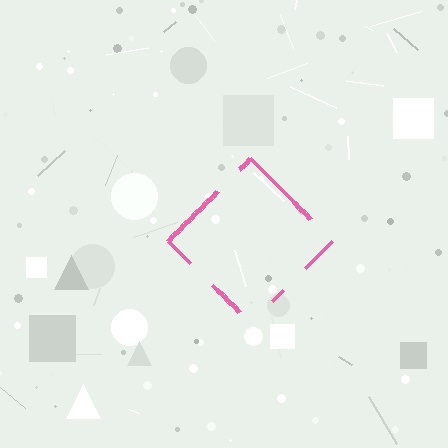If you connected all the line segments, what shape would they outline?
They would outline a diamond.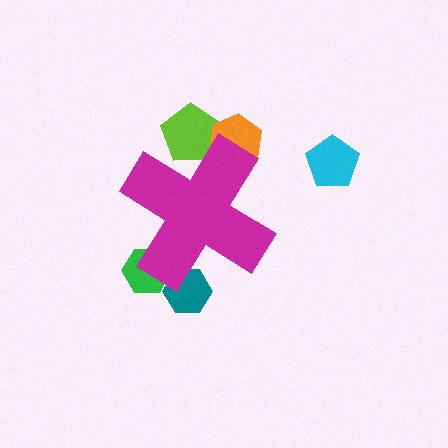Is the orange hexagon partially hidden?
Yes, the orange hexagon is partially hidden behind the magenta cross.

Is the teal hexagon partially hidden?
Yes, the teal hexagon is partially hidden behind the magenta cross.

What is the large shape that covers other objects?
A magenta cross.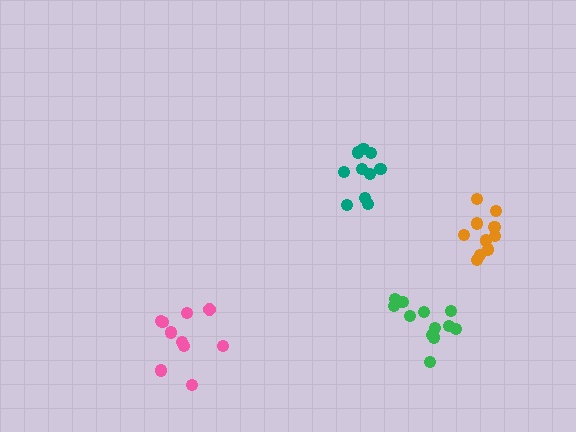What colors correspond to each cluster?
The clusters are colored: pink, green, teal, orange.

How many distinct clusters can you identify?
There are 4 distinct clusters.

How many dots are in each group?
Group 1: 10 dots, Group 2: 12 dots, Group 3: 10 dots, Group 4: 10 dots (42 total).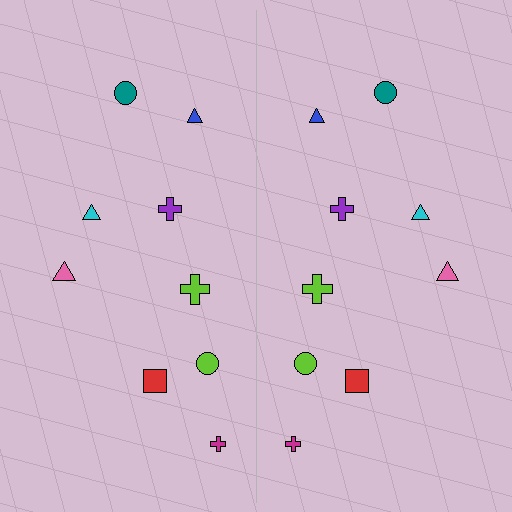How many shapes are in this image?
There are 18 shapes in this image.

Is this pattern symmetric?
Yes, this pattern has bilateral (reflection) symmetry.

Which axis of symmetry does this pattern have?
The pattern has a vertical axis of symmetry running through the center of the image.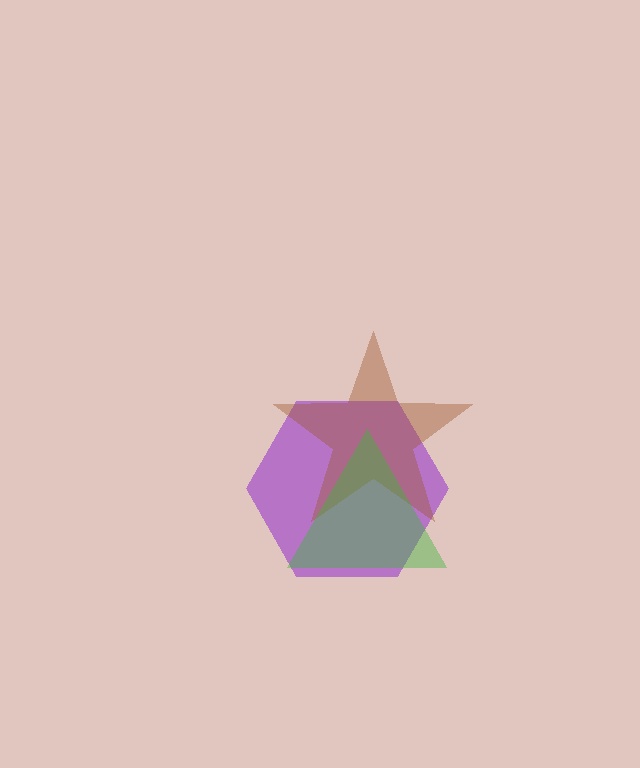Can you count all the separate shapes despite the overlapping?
Yes, there are 3 separate shapes.